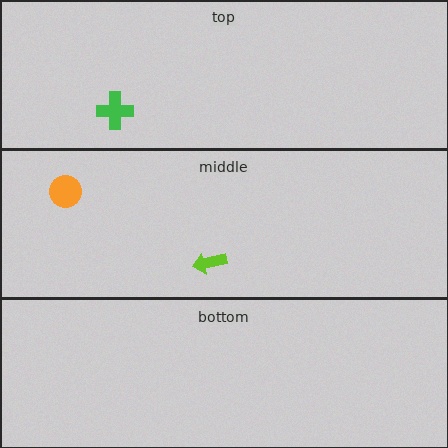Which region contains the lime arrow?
The middle region.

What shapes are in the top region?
The green cross.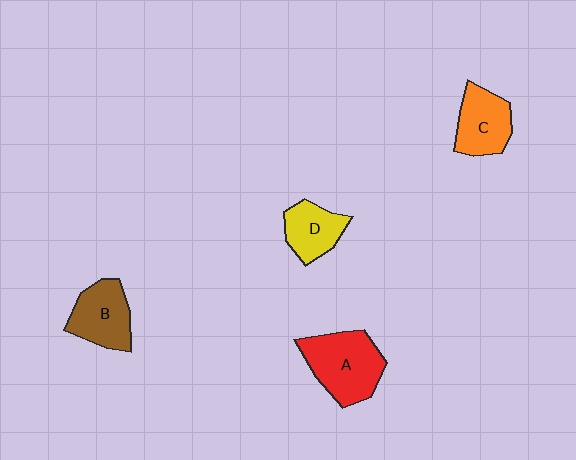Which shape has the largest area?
Shape A (red).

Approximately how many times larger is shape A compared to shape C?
Approximately 1.4 times.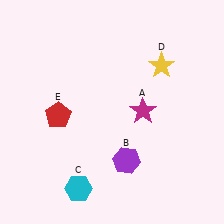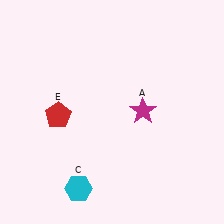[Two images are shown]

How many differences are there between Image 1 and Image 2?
There are 2 differences between the two images.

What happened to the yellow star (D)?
The yellow star (D) was removed in Image 2. It was in the top-right area of Image 1.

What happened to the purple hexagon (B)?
The purple hexagon (B) was removed in Image 2. It was in the bottom-right area of Image 1.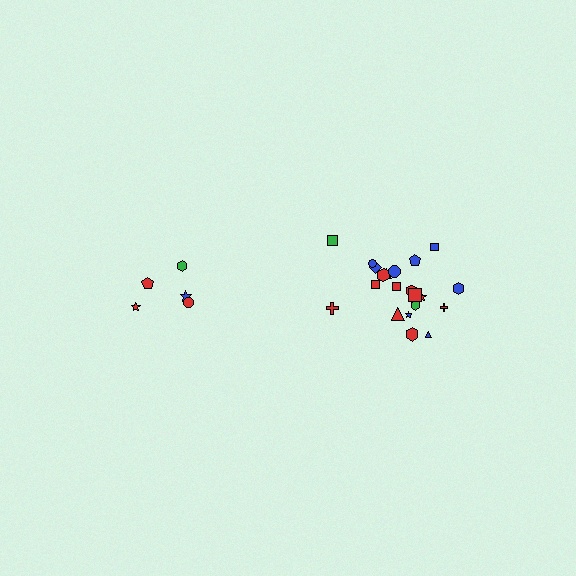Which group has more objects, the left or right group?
The right group.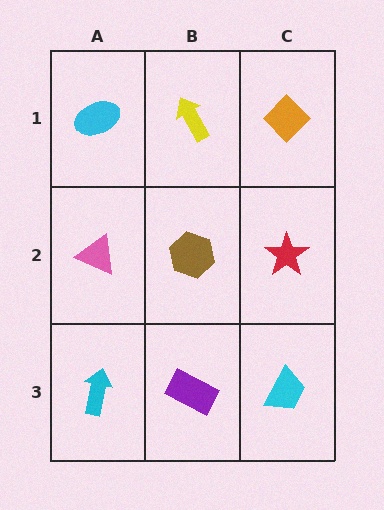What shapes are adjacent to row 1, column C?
A red star (row 2, column C), a yellow arrow (row 1, column B).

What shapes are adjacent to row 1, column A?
A pink triangle (row 2, column A), a yellow arrow (row 1, column B).